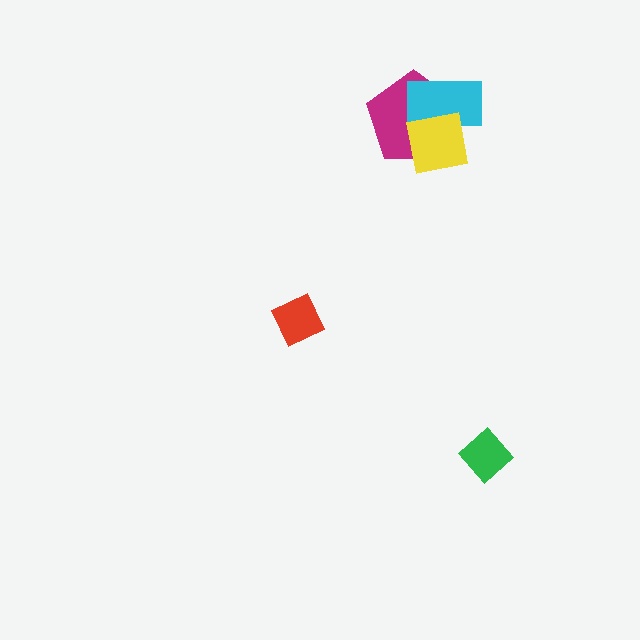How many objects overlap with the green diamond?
0 objects overlap with the green diamond.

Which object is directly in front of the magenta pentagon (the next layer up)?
The cyan rectangle is directly in front of the magenta pentagon.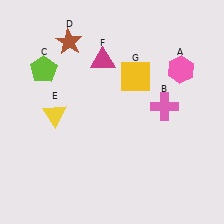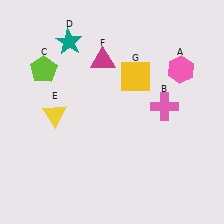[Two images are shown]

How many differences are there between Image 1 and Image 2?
There is 1 difference between the two images.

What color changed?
The star (D) changed from brown in Image 1 to teal in Image 2.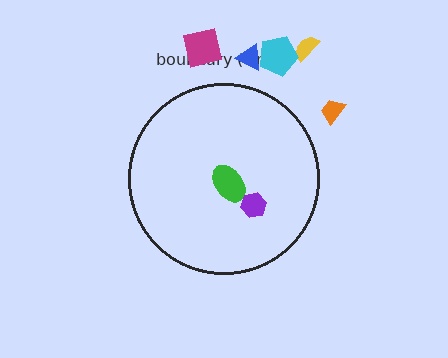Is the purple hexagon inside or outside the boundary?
Inside.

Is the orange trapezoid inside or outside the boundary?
Outside.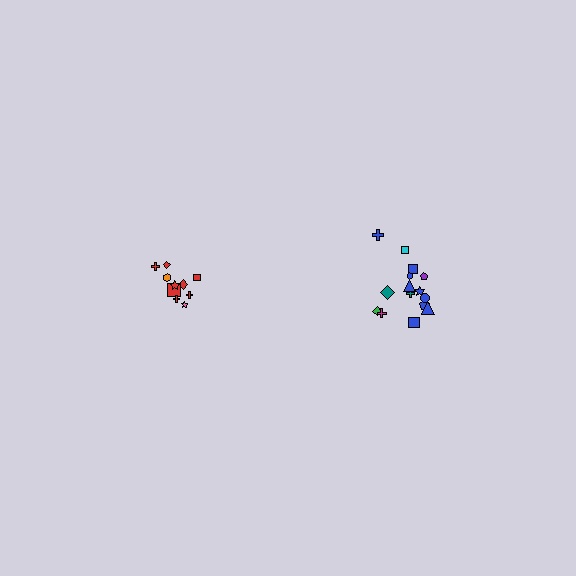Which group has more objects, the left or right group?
The right group.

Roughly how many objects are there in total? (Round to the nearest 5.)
Roughly 25 objects in total.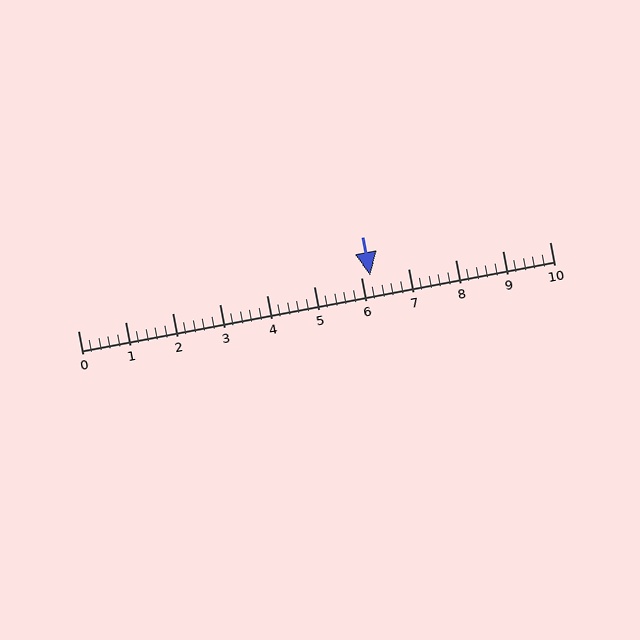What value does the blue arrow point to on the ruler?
The blue arrow points to approximately 6.2.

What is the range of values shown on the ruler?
The ruler shows values from 0 to 10.